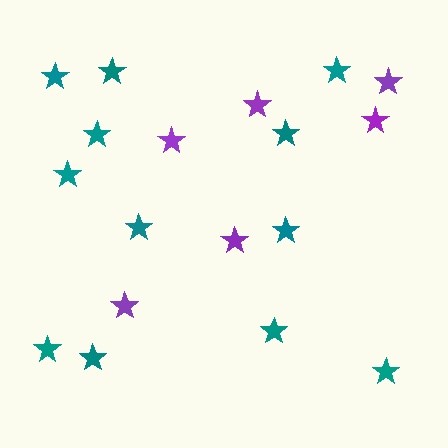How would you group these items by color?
There are 2 groups: one group of purple stars (6) and one group of teal stars (12).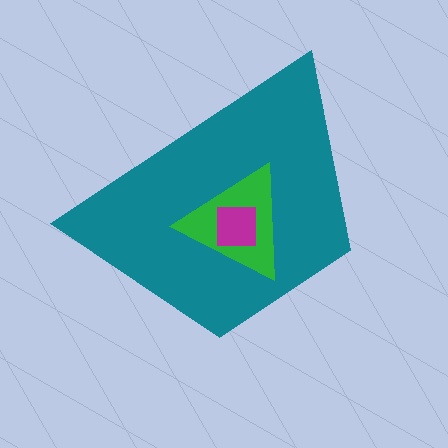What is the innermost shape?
The magenta square.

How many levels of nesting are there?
3.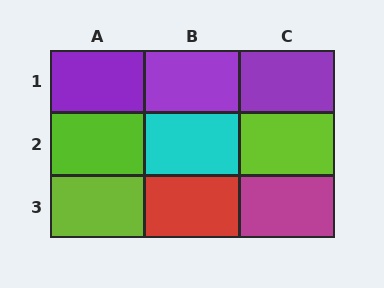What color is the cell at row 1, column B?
Purple.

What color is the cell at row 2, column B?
Cyan.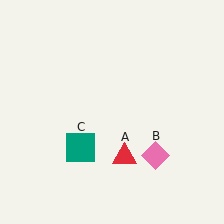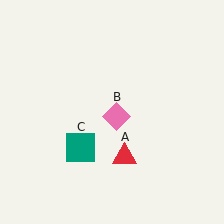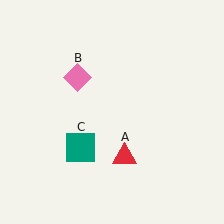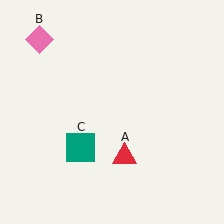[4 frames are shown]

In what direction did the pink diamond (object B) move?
The pink diamond (object B) moved up and to the left.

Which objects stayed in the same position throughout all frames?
Red triangle (object A) and teal square (object C) remained stationary.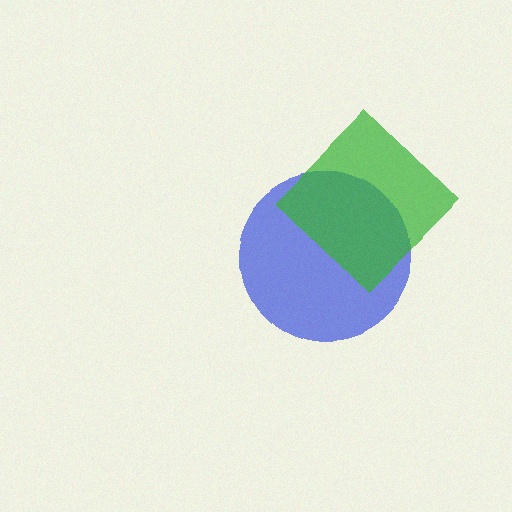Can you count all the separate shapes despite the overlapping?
Yes, there are 2 separate shapes.